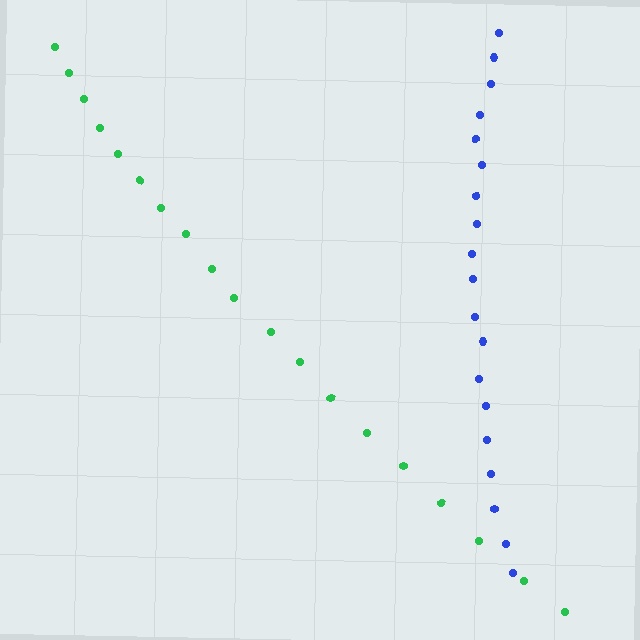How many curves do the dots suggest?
There are 2 distinct paths.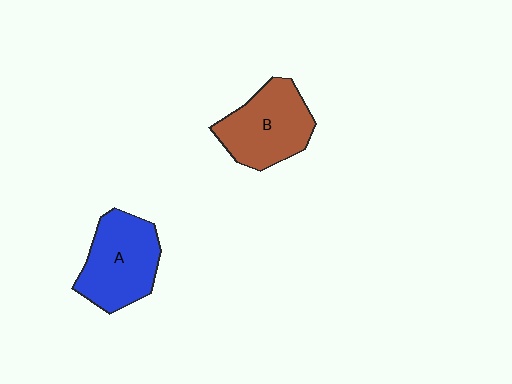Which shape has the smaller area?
Shape B (brown).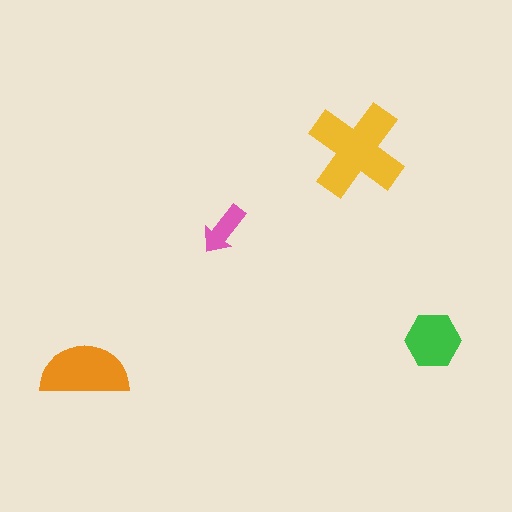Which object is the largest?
The yellow cross.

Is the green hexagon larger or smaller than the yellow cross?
Smaller.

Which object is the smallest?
The pink arrow.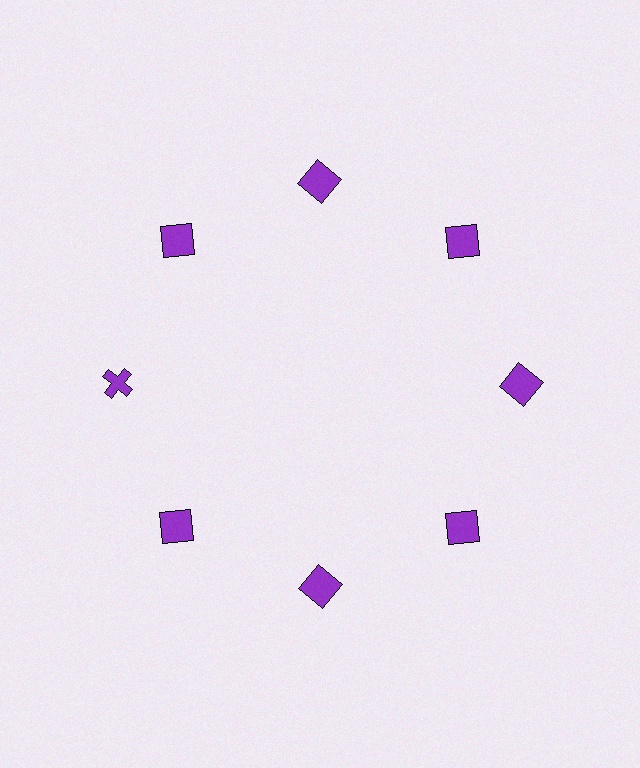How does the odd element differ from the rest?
It has a different shape: cross instead of square.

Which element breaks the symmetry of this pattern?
The purple cross at roughly the 9 o'clock position breaks the symmetry. All other shapes are purple squares.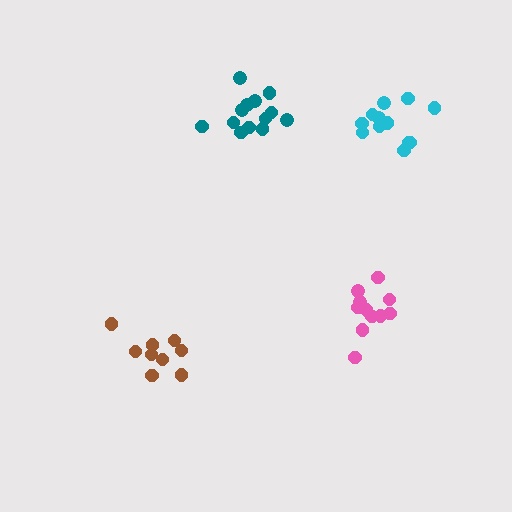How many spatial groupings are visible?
There are 4 spatial groupings.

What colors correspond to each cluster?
The clusters are colored: brown, pink, teal, cyan.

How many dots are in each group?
Group 1: 9 dots, Group 2: 11 dots, Group 3: 13 dots, Group 4: 13 dots (46 total).